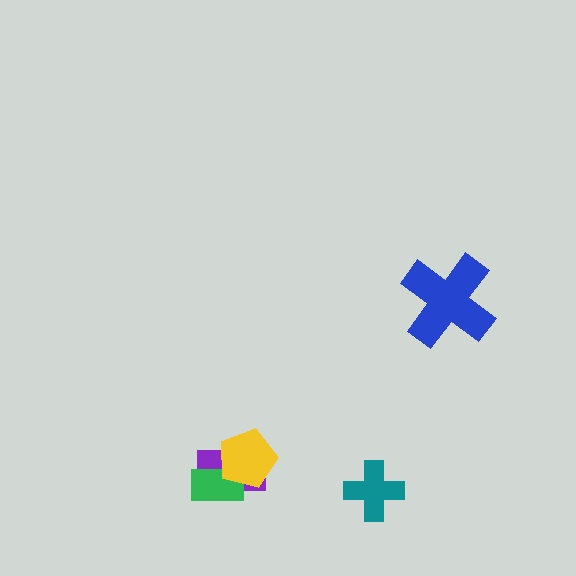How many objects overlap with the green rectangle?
2 objects overlap with the green rectangle.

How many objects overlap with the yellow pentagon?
2 objects overlap with the yellow pentagon.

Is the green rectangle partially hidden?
Yes, it is partially covered by another shape.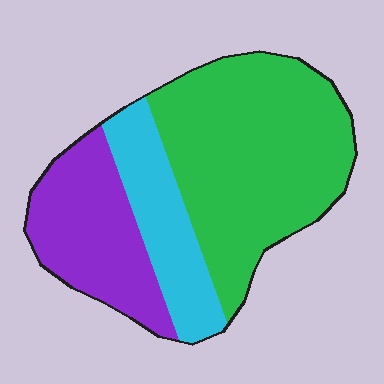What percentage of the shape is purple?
Purple takes up about one quarter (1/4) of the shape.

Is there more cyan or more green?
Green.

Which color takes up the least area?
Cyan, at roughly 20%.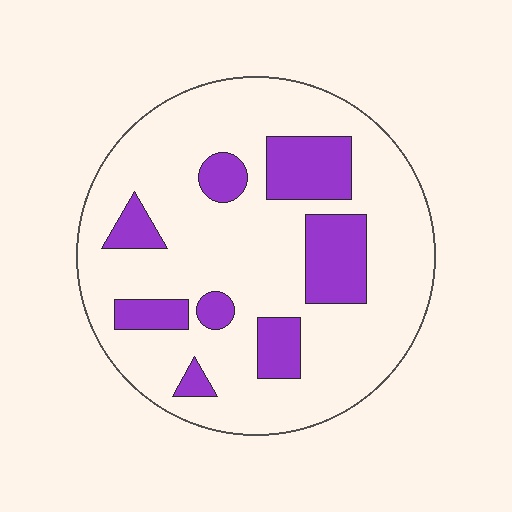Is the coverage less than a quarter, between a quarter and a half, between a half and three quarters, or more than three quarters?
Less than a quarter.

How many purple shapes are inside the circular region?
8.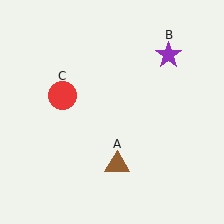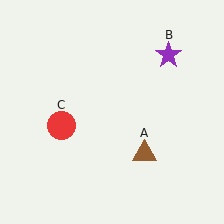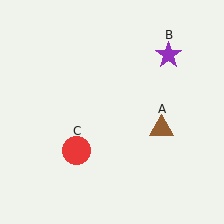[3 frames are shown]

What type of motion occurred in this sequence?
The brown triangle (object A), red circle (object C) rotated counterclockwise around the center of the scene.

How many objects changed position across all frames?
2 objects changed position: brown triangle (object A), red circle (object C).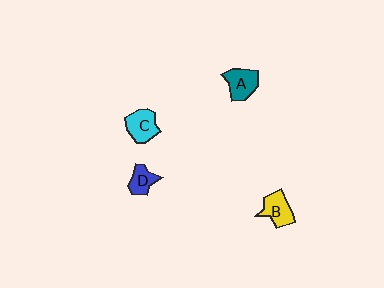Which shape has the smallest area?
Shape D (blue).